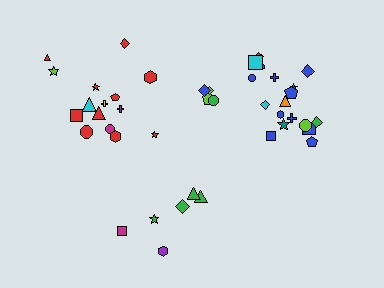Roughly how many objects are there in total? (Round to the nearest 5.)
Roughly 45 objects in total.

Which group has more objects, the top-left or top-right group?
The top-right group.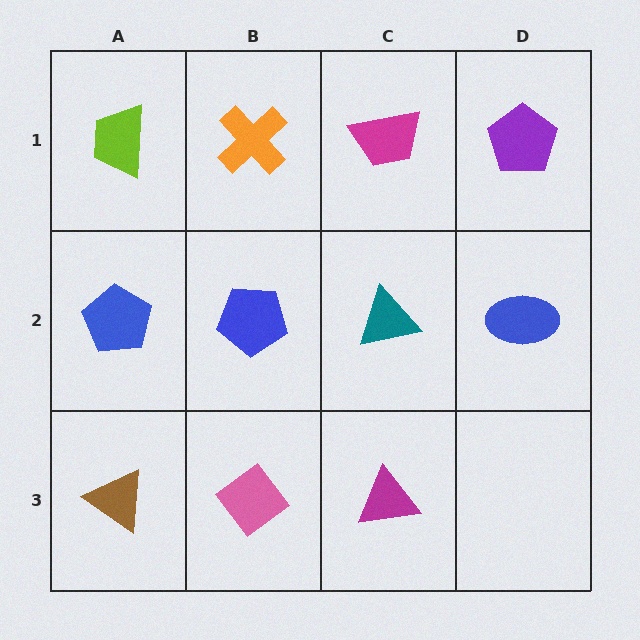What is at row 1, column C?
A magenta trapezoid.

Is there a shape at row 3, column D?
No, that cell is empty.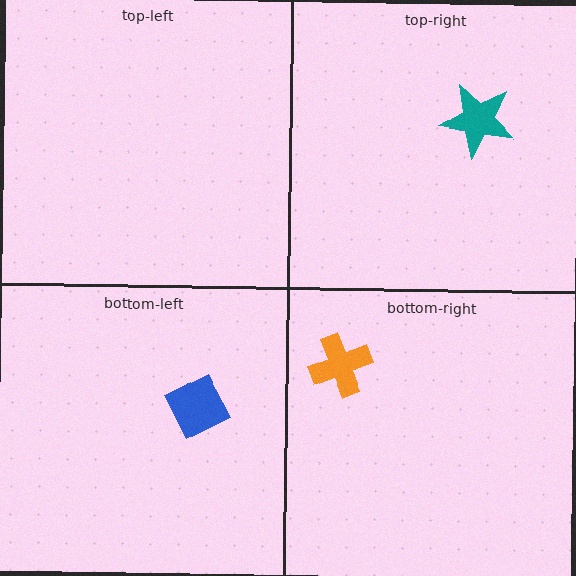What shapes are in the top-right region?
The teal star.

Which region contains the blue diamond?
The bottom-left region.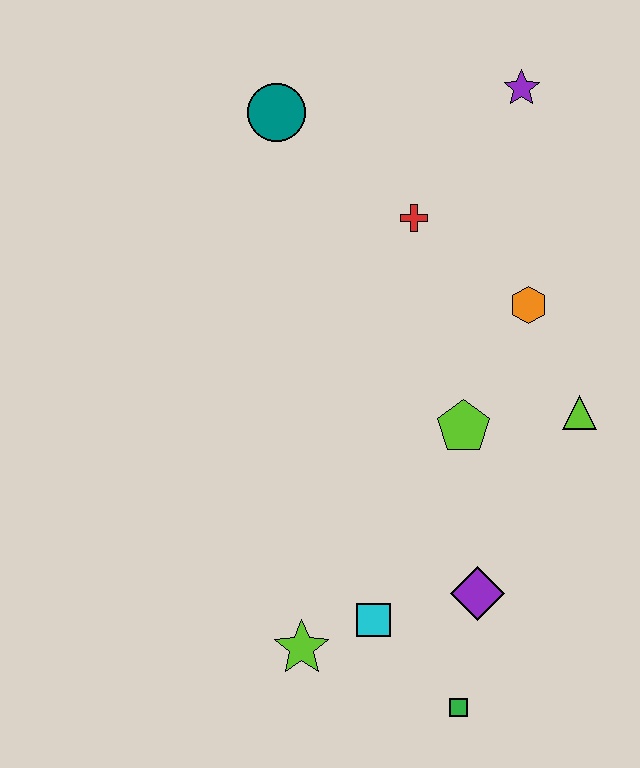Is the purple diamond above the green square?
Yes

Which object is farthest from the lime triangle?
The teal circle is farthest from the lime triangle.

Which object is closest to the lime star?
The cyan square is closest to the lime star.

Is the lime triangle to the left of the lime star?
No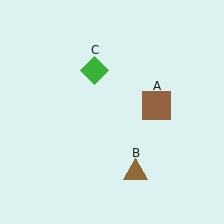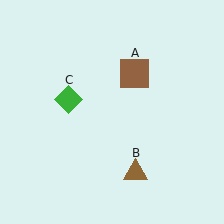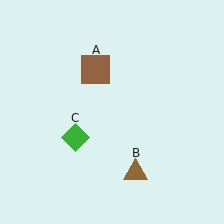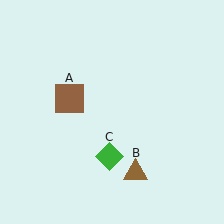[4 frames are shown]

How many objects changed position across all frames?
2 objects changed position: brown square (object A), green diamond (object C).